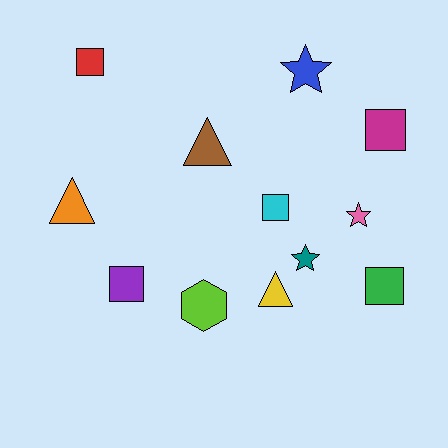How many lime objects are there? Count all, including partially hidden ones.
There is 1 lime object.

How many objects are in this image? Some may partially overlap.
There are 12 objects.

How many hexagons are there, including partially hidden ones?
There is 1 hexagon.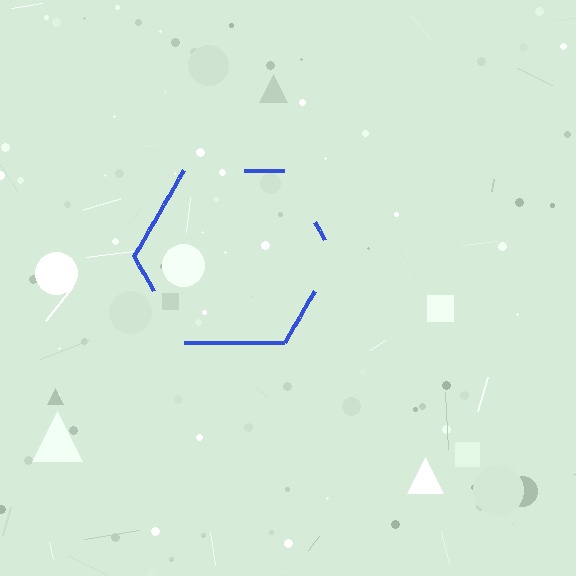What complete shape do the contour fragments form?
The contour fragments form a hexagon.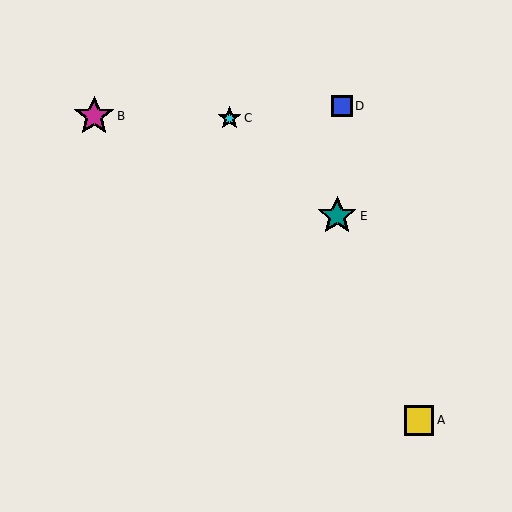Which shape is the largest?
The magenta star (labeled B) is the largest.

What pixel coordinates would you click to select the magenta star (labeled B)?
Click at (94, 116) to select the magenta star B.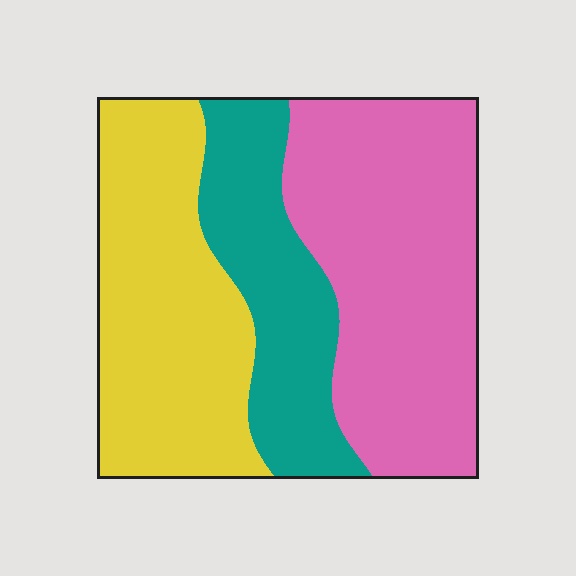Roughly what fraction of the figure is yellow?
Yellow takes up about one third (1/3) of the figure.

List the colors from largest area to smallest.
From largest to smallest: pink, yellow, teal.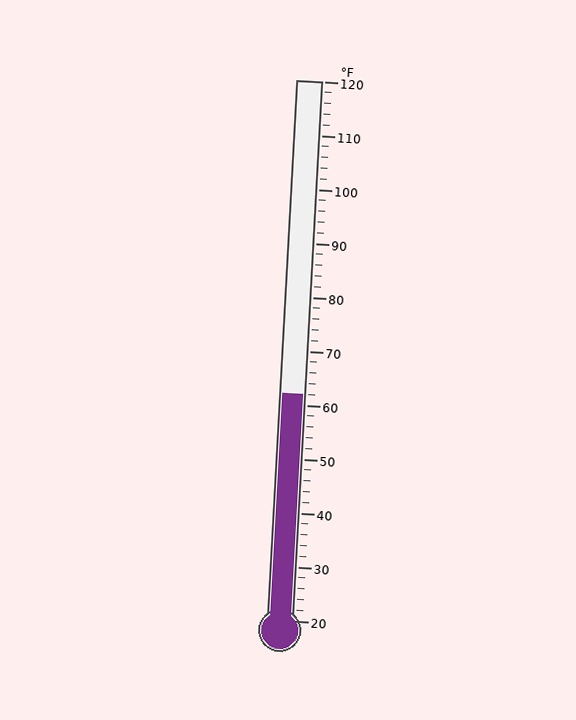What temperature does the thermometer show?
The thermometer shows approximately 62°F.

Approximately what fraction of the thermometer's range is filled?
The thermometer is filled to approximately 40% of its range.